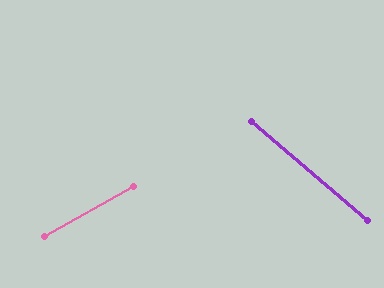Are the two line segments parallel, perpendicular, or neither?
Neither parallel nor perpendicular — they differ by about 69°.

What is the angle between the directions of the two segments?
Approximately 69 degrees.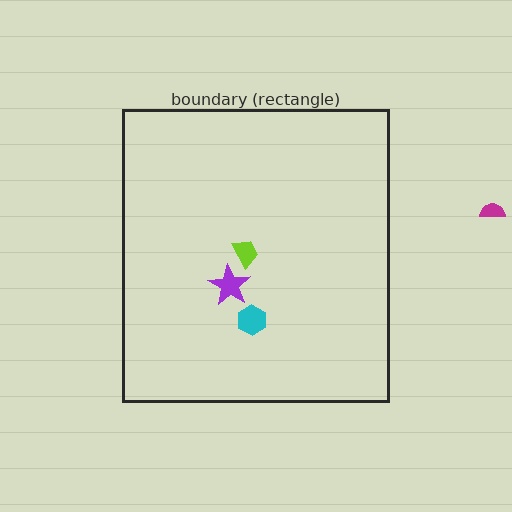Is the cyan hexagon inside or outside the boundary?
Inside.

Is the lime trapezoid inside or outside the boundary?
Inside.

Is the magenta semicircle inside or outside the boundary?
Outside.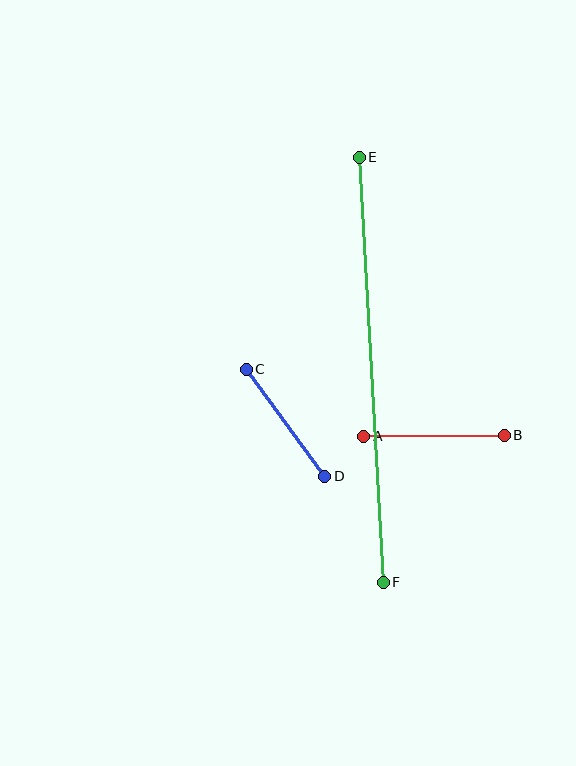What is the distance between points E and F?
The distance is approximately 426 pixels.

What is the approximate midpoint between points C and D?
The midpoint is at approximately (286, 423) pixels.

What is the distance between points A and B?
The distance is approximately 140 pixels.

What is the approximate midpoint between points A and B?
The midpoint is at approximately (434, 436) pixels.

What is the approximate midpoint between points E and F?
The midpoint is at approximately (371, 370) pixels.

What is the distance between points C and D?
The distance is approximately 133 pixels.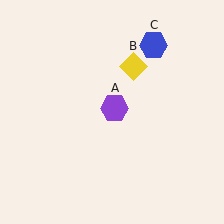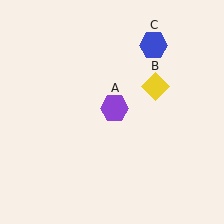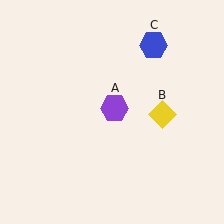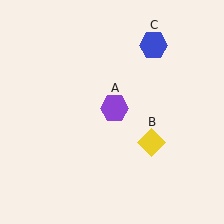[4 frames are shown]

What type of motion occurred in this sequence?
The yellow diamond (object B) rotated clockwise around the center of the scene.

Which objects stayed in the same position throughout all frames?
Purple hexagon (object A) and blue hexagon (object C) remained stationary.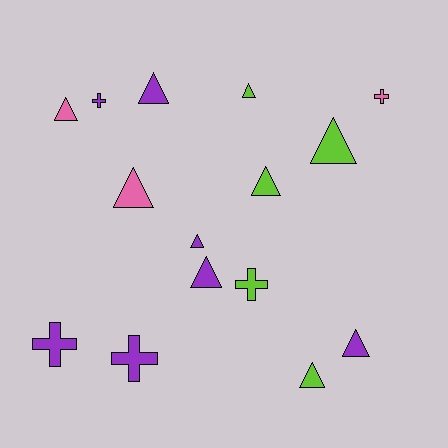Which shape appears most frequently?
Triangle, with 10 objects.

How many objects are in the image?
There are 15 objects.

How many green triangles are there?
There are no green triangles.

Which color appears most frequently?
Purple, with 7 objects.